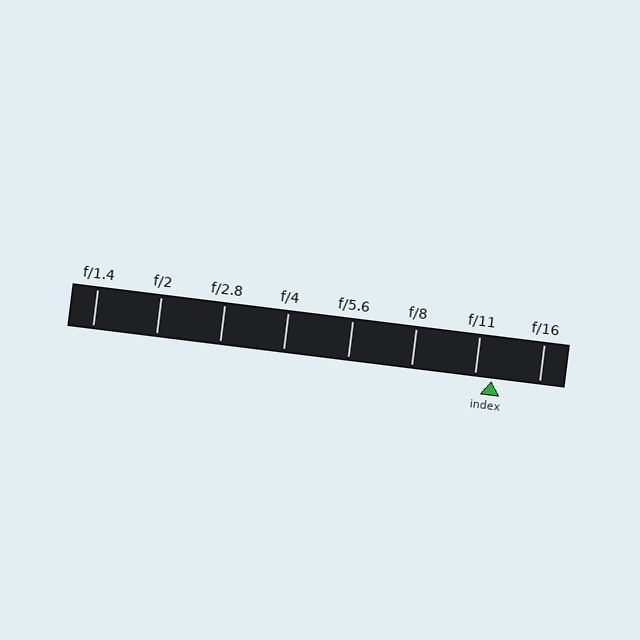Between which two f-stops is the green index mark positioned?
The index mark is between f/11 and f/16.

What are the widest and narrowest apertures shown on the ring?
The widest aperture shown is f/1.4 and the narrowest is f/16.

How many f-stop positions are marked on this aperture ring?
There are 8 f-stop positions marked.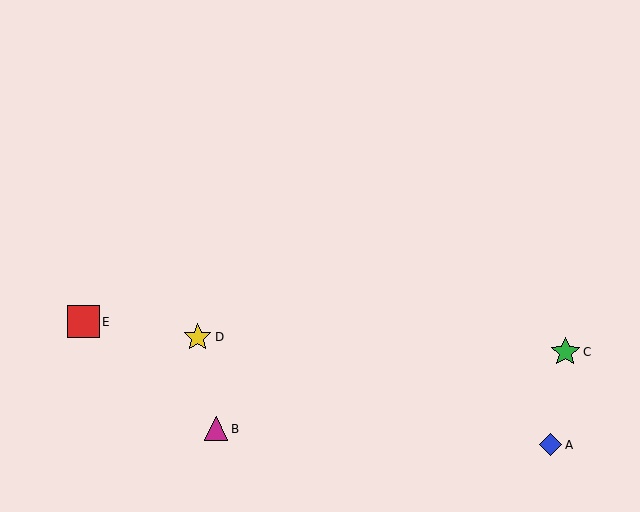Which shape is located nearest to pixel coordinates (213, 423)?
The magenta triangle (labeled B) at (216, 429) is nearest to that location.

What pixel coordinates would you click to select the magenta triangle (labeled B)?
Click at (216, 429) to select the magenta triangle B.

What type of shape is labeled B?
Shape B is a magenta triangle.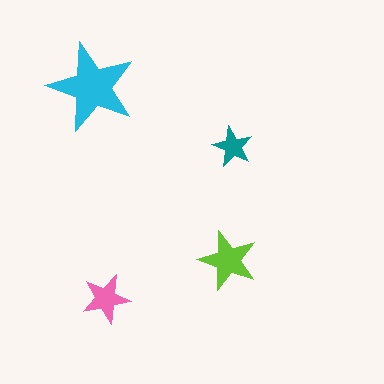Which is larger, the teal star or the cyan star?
The cyan one.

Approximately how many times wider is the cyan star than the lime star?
About 1.5 times wider.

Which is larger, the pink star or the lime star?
The lime one.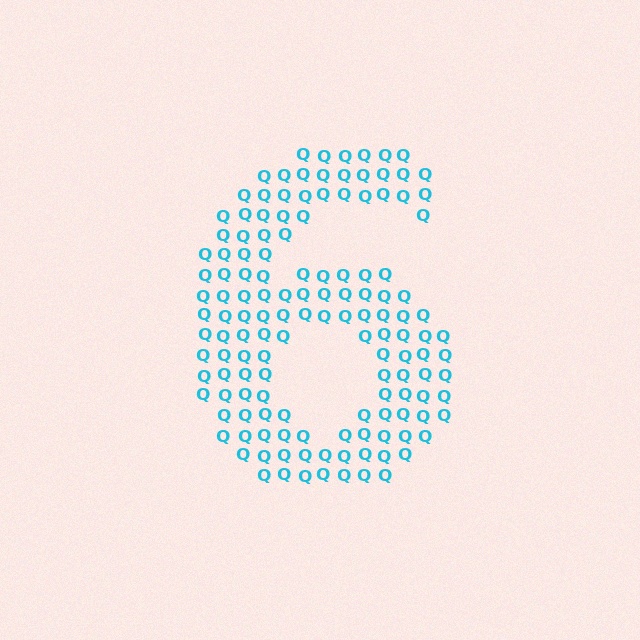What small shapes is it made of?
It is made of small letter Q's.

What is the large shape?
The large shape is the digit 6.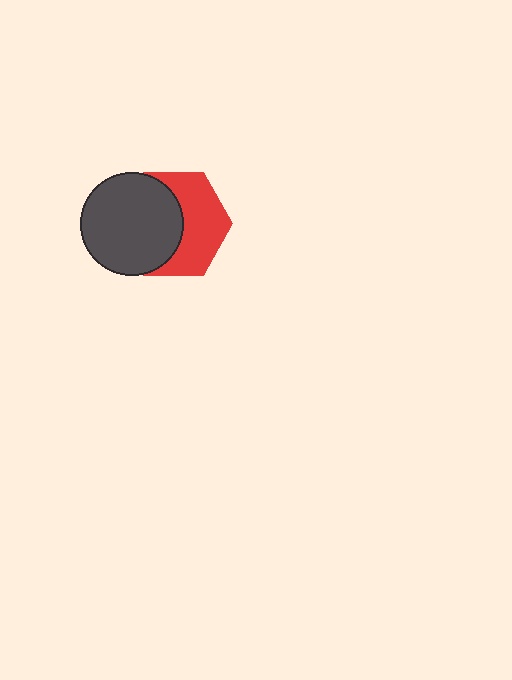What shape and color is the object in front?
The object in front is a dark gray circle.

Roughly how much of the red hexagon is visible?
About half of it is visible (roughly 50%).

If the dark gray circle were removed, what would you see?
You would see the complete red hexagon.